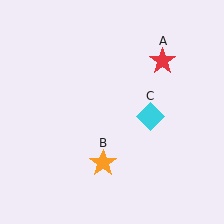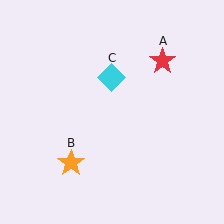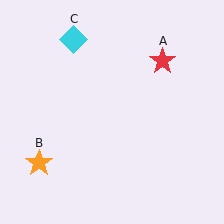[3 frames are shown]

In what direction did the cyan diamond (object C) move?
The cyan diamond (object C) moved up and to the left.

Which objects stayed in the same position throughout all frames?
Red star (object A) remained stationary.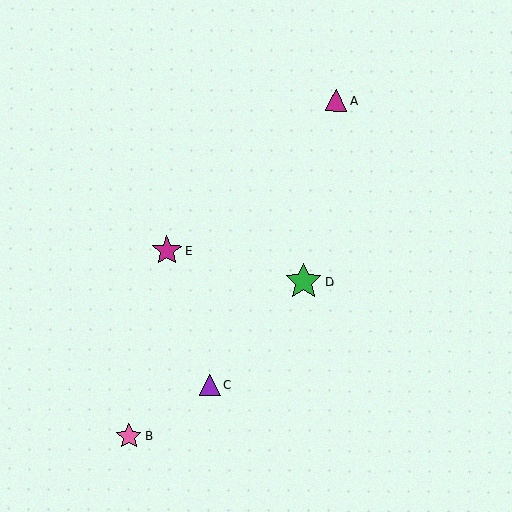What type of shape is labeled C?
Shape C is a purple triangle.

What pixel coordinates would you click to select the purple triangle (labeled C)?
Click at (210, 384) to select the purple triangle C.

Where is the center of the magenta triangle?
The center of the magenta triangle is at (336, 100).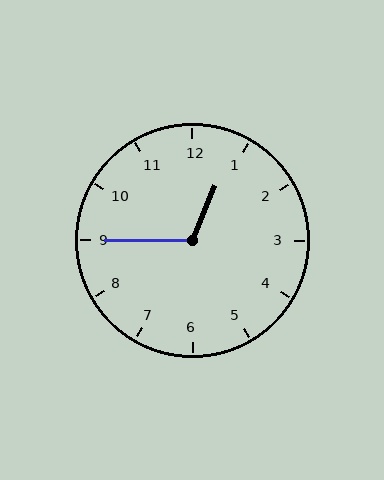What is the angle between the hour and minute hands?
Approximately 112 degrees.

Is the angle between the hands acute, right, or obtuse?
It is obtuse.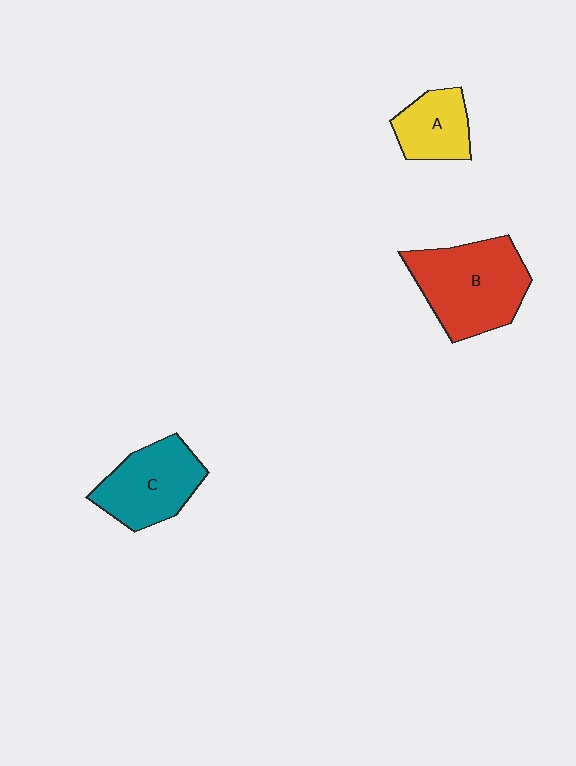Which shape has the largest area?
Shape B (red).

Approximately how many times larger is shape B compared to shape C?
Approximately 1.3 times.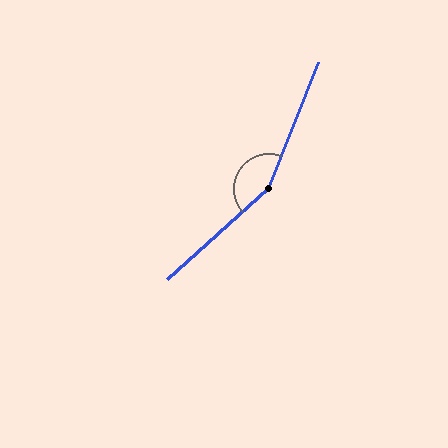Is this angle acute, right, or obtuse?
It is obtuse.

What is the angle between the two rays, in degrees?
Approximately 153 degrees.